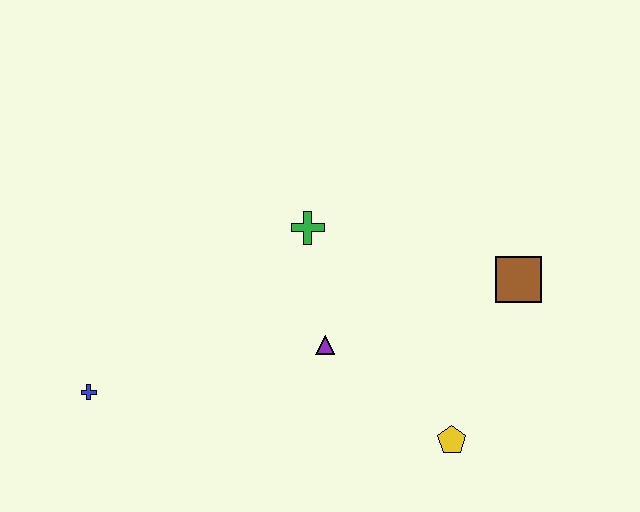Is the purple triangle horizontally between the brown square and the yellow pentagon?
No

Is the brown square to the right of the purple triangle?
Yes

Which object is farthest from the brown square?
The blue cross is farthest from the brown square.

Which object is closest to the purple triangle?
The green cross is closest to the purple triangle.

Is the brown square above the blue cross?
Yes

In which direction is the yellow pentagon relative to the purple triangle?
The yellow pentagon is to the right of the purple triangle.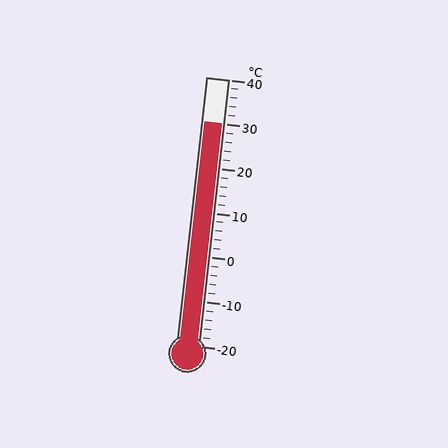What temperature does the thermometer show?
The thermometer shows approximately 30°C.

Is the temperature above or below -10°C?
The temperature is above -10°C.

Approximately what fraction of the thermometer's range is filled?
The thermometer is filled to approximately 85% of its range.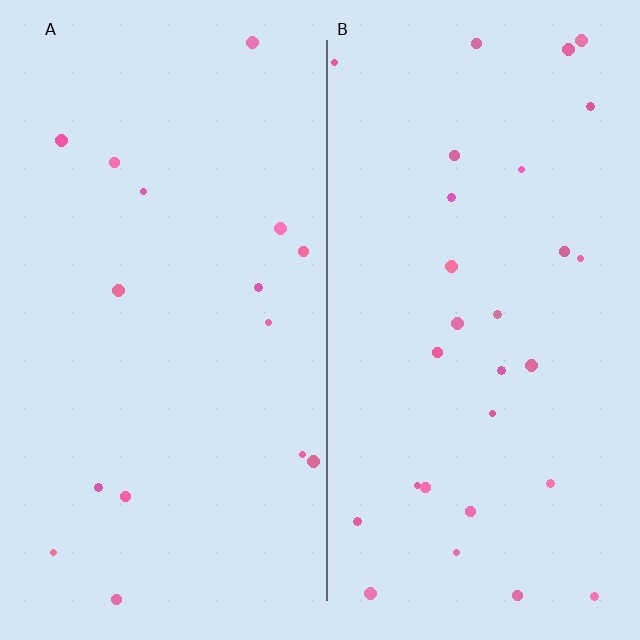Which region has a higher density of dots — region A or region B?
B (the right).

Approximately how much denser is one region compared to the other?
Approximately 1.8× — region B over region A.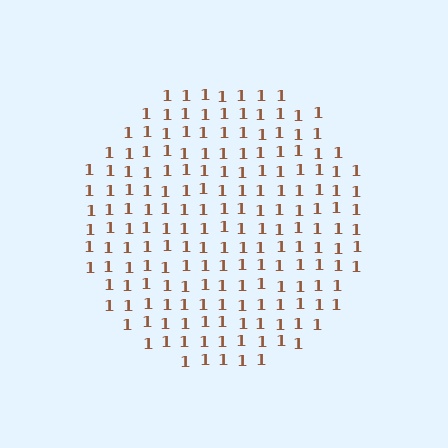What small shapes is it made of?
It is made of small digit 1's.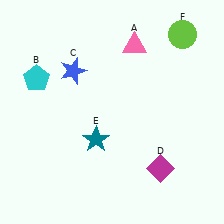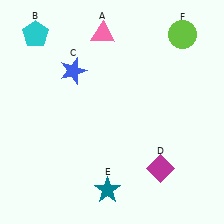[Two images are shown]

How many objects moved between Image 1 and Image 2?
3 objects moved between the two images.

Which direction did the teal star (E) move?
The teal star (E) moved down.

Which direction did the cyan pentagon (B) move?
The cyan pentagon (B) moved up.